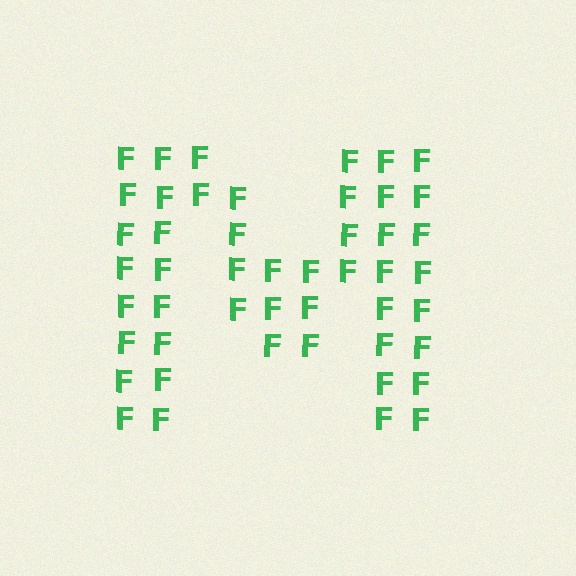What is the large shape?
The large shape is the letter M.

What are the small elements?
The small elements are letter F's.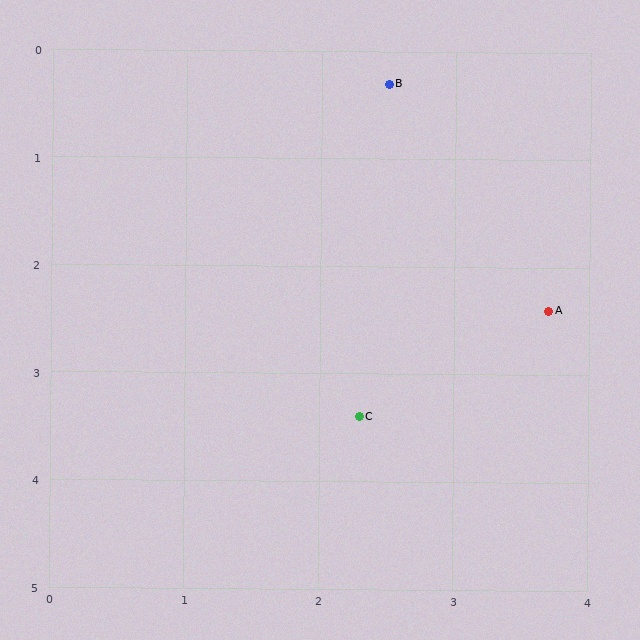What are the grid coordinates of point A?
Point A is at approximately (3.7, 2.4).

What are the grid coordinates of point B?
Point B is at approximately (2.5, 0.3).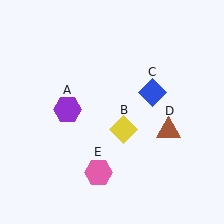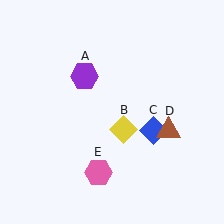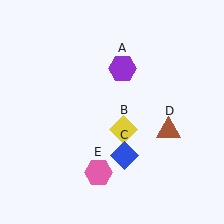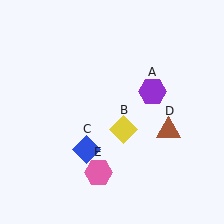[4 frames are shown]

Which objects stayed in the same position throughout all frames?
Yellow diamond (object B) and brown triangle (object D) and pink hexagon (object E) remained stationary.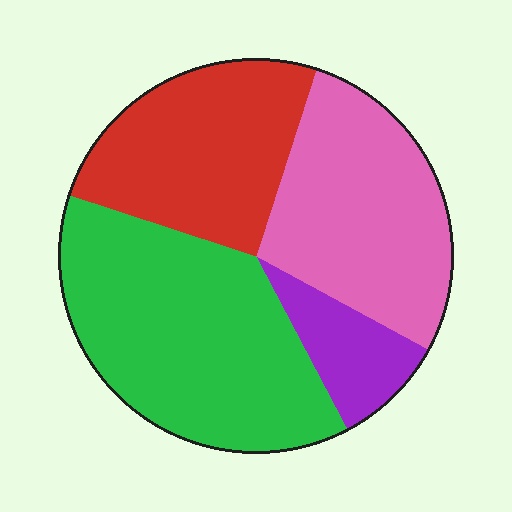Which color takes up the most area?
Green, at roughly 40%.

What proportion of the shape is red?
Red covers about 25% of the shape.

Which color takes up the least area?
Purple, at roughly 10%.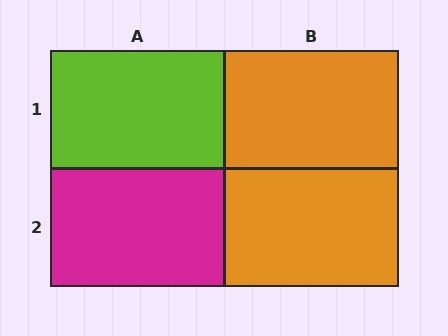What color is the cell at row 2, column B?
Orange.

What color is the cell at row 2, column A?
Magenta.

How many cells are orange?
2 cells are orange.